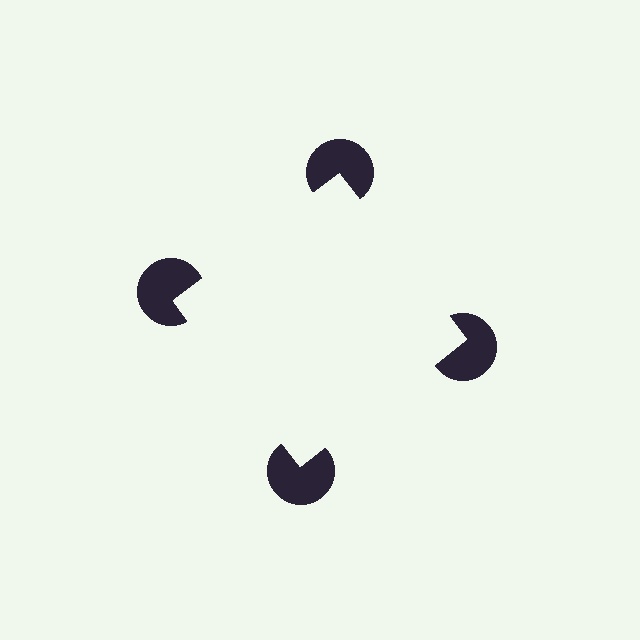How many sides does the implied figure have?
4 sides.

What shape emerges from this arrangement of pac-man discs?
An illusory square — its edges are inferred from the aligned wedge cuts in the pac-man discs, not physically drawn.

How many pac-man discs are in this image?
There are 4 — one at each vertex of the illusory square.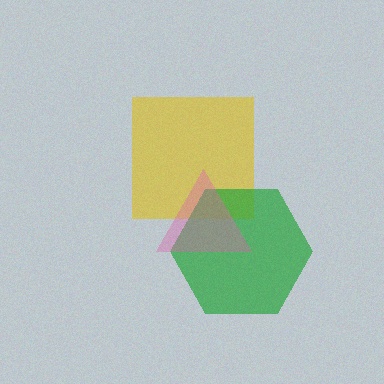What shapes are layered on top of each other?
The layered shapes are: a yellow square, a green hexagon, a pink triangle.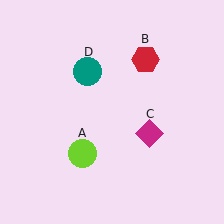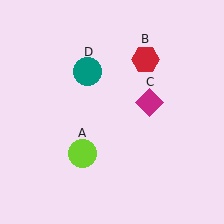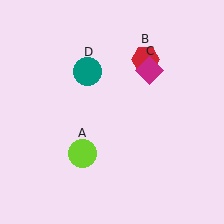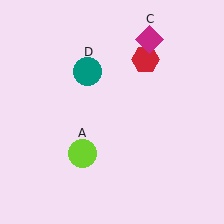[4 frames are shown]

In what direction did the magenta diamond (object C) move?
The magenta diamond (object C) moved up.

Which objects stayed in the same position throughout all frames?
Lime circle (object A) and red hexagon (object B) and teal circle (object D) remained stationary.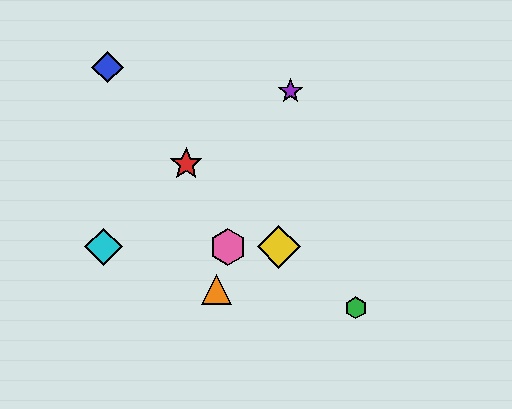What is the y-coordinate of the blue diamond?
The blue diamond is at y≈67.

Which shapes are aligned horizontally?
The yellow diamond, the cyan diamond, the pink hexagon are aligned horizontally.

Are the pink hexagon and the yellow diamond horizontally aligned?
Yes, both are at y≈247.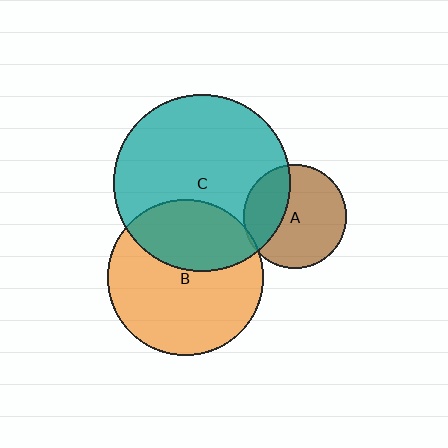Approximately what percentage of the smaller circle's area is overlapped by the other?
Approximately 35%.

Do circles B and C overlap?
Yes.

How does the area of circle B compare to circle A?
Approximately 2.3 times.